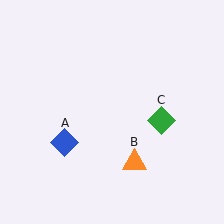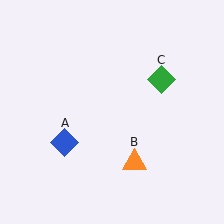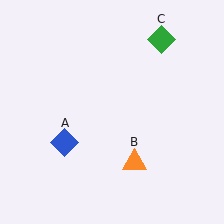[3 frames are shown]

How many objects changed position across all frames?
1 object changed position: green diamond (object C).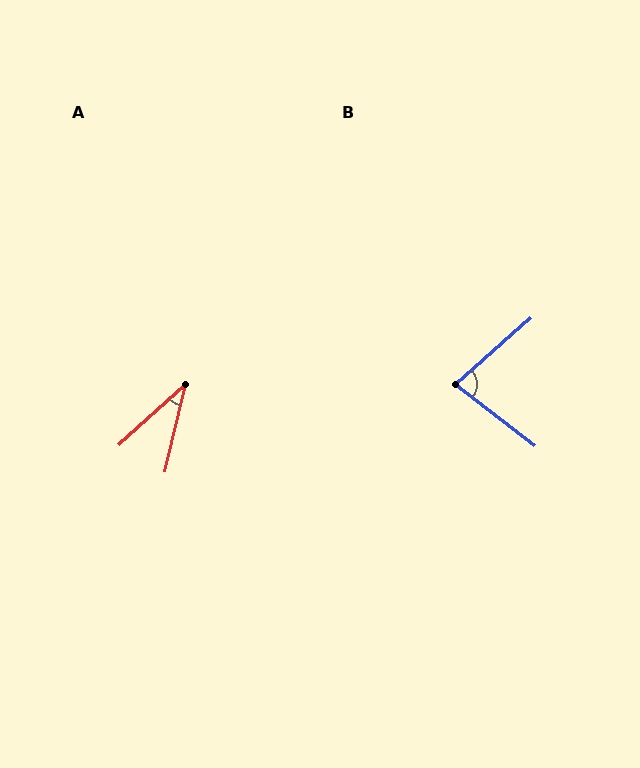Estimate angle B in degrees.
Approximately 79 degrees.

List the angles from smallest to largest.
A (34°), B (79°).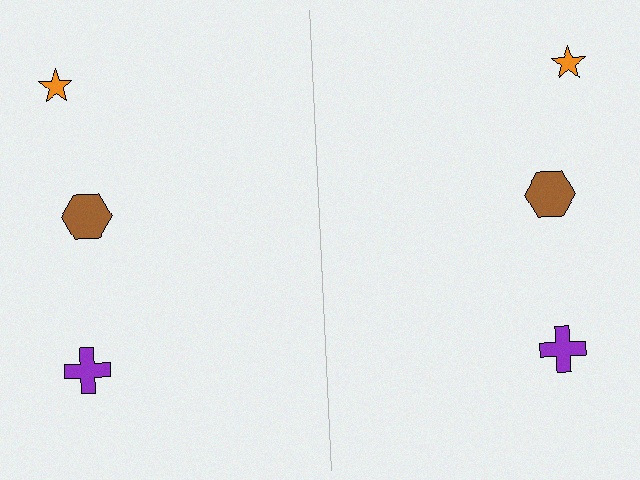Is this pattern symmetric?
Yes, this pattern has bilateral (reflection) symmetry.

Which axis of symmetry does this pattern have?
The pattern has a vertical axis of symmetry running through the center of the image.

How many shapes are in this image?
There are 6 shapes in this image.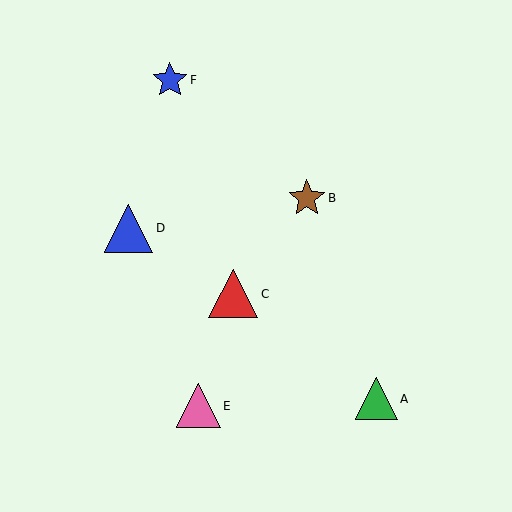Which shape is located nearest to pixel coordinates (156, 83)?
The blue star (labeled F) at (170, 80) is nearest to that location.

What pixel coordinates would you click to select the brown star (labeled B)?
Click at (307, 198) to select the brown star B.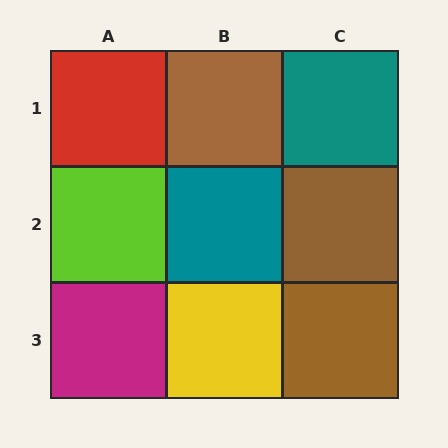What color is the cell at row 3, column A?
Magenta.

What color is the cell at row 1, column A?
Red.